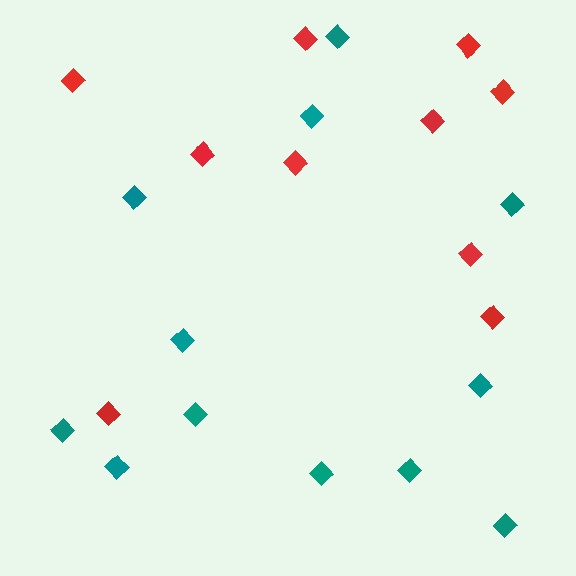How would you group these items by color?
There are 2 groups: one group of teal diamonds (12) and one group of red diamonds (10).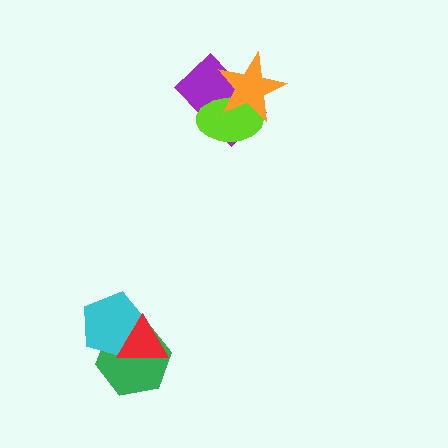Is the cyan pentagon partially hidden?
Yes, it is partially covered by another shape.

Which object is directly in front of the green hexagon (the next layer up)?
The cyan pentagon is directly in front of the green hexagon.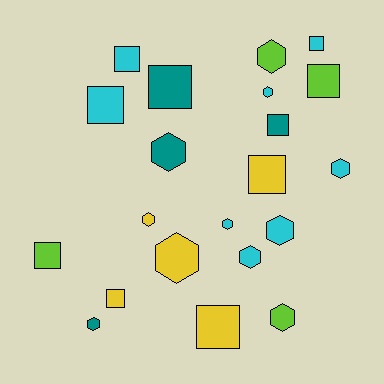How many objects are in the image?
There are 21 objects.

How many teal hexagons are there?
There are 2 teal hexagons.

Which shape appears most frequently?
Hexagon, with 11 objects.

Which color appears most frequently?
Cyan, with 8 objects.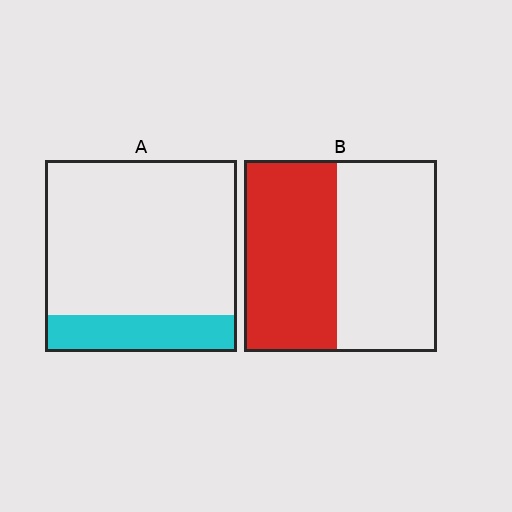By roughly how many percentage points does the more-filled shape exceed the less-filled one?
By roughly 30 percentage points (B over A).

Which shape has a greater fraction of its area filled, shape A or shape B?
Shape B.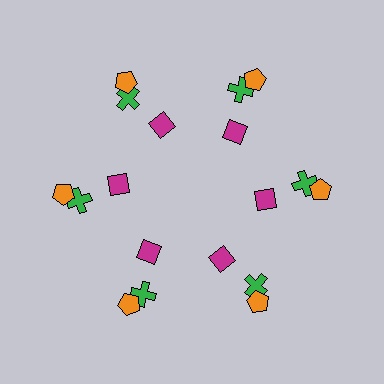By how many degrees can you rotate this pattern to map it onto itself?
The pattern maps onto itself every 60 degrees of rotation.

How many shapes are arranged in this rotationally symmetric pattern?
There are 18 shapes, arranged in 6 groups of 3.